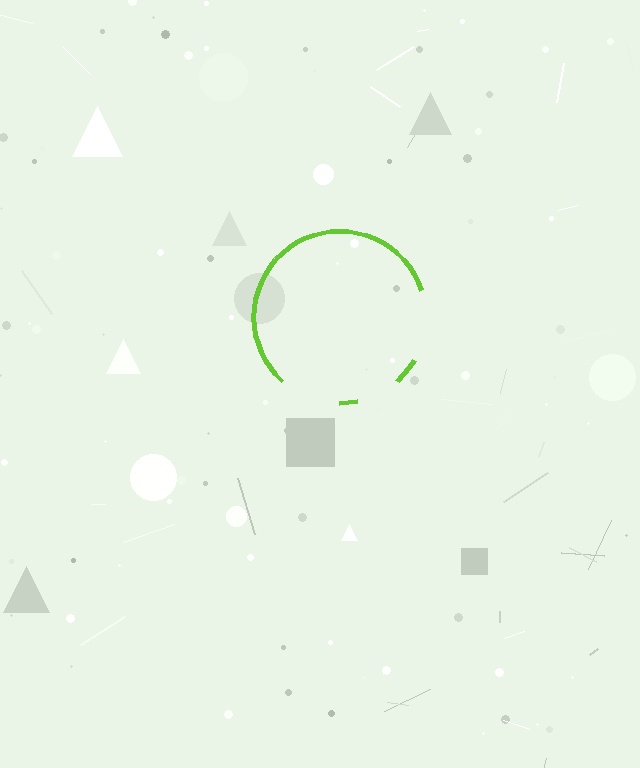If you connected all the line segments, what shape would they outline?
They would outline a circle.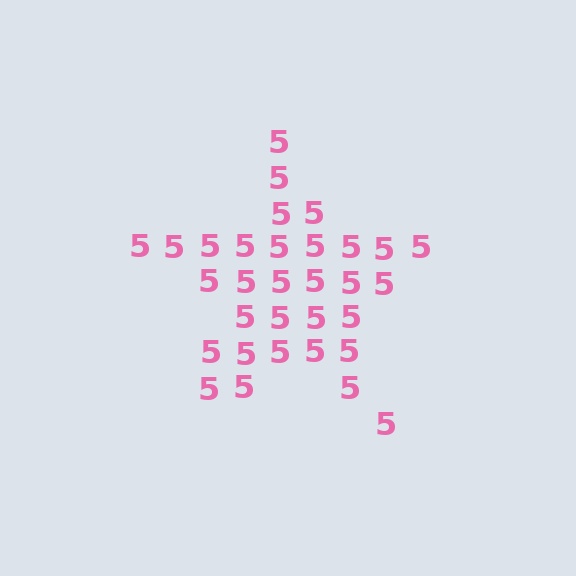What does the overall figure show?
The overall figure shows a star.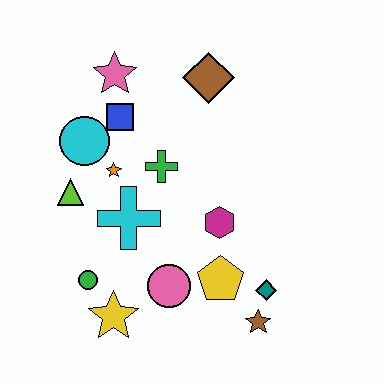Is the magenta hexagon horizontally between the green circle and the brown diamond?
No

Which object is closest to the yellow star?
The green circle is closest to the yellow star.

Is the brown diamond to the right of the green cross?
Yes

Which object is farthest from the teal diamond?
The pink star is farthest from the teal diamond.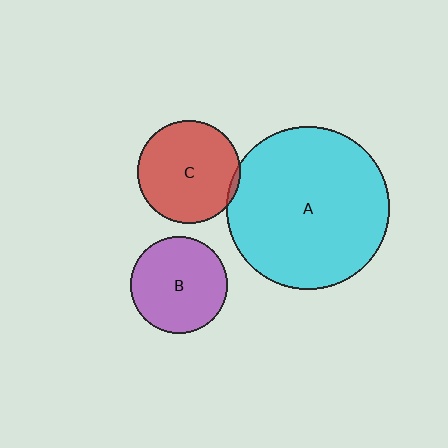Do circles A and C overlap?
Yes.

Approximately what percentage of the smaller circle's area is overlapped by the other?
Approximately 5%.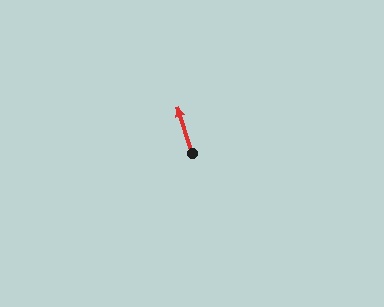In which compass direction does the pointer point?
North.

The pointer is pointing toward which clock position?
Roughly 11 o'clock.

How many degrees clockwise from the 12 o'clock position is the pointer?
Approximately 342 degrees.